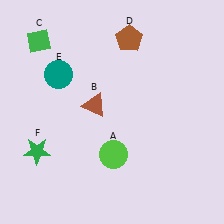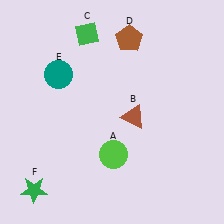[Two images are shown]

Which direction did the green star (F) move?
The green star (F) moved down.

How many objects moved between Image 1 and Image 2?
3 objects moved between the two images.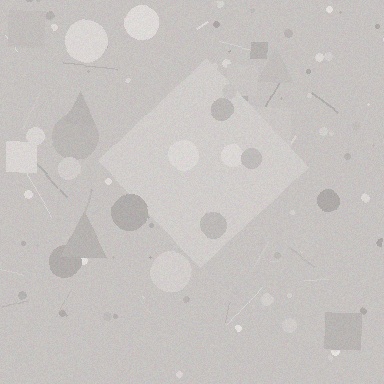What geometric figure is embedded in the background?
A diamond is embedded in the background.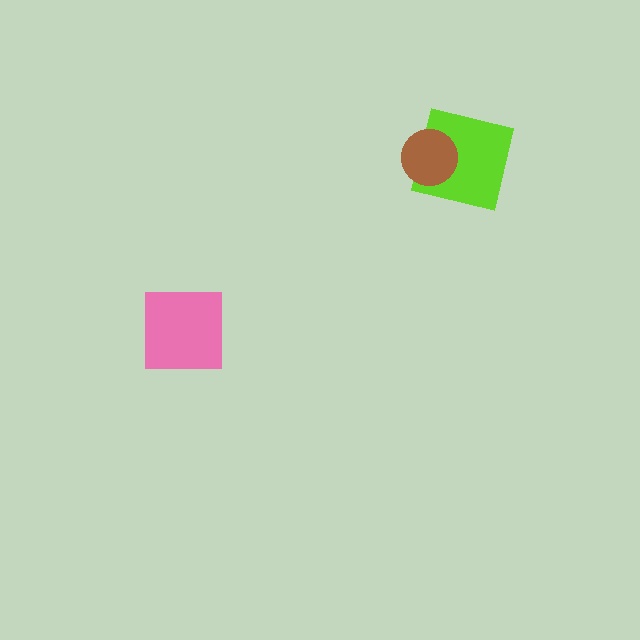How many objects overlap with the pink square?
0 objects overlap with the pink square.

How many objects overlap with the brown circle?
1 object overlaps with the brown circle.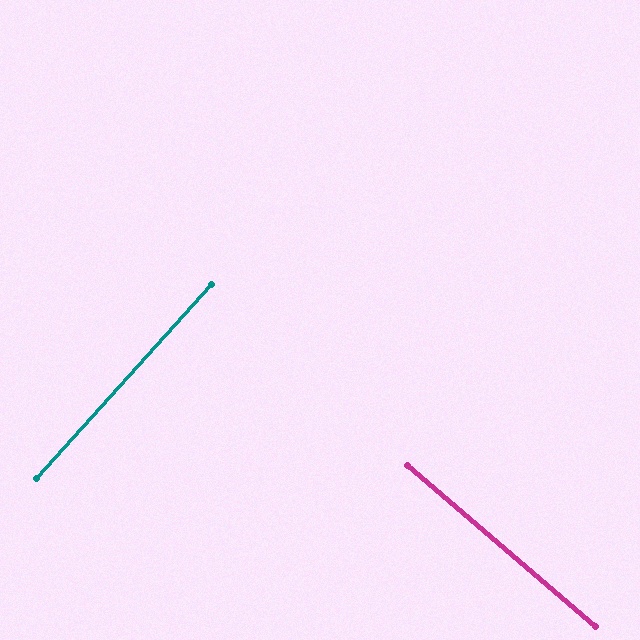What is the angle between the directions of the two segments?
Approximately 89 degrees.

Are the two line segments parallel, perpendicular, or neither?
Perpendicular — they meet at approximately 89°.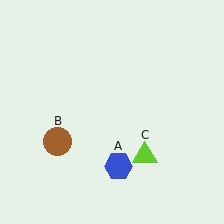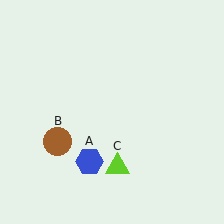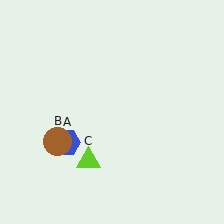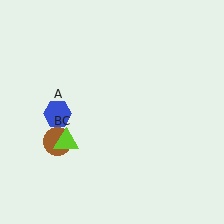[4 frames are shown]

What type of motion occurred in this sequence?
The blue hexagon (object A), lime triangle (object C) rotated clockwise around the center of the scene.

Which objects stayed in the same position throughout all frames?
Brown circle (object B) remained stationary.